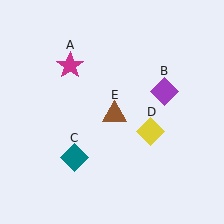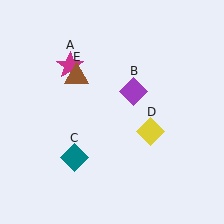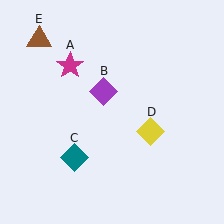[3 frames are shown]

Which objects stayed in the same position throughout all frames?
Magenta star (object A) and teal diamond (object C) and yellow diamond (object D) remained stationary.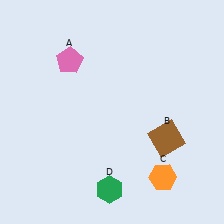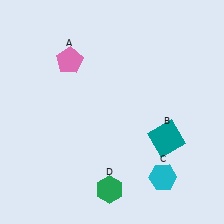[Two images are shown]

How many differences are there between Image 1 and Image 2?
There are 2 differences between the two images.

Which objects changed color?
B changed from brown to teal. C changed from orange to cyan.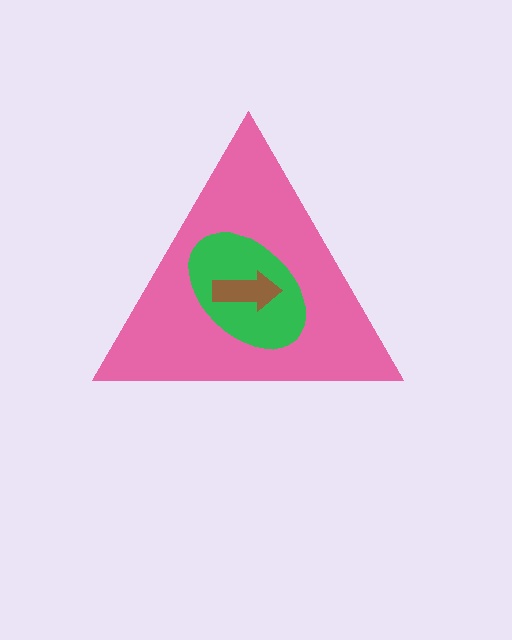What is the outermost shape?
The pink triangle.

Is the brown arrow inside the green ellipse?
Yes.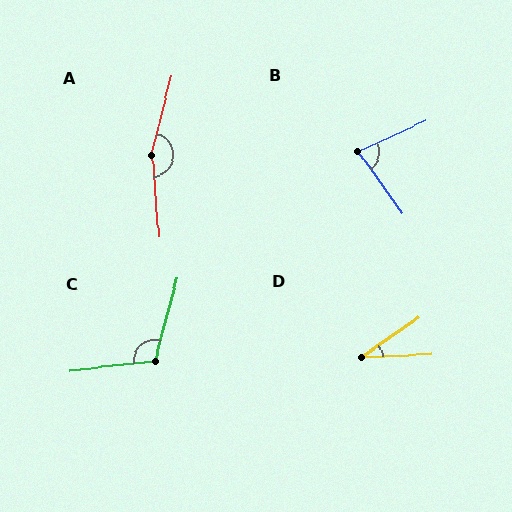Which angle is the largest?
A, at approximately 161 degrees.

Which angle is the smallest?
D, at approximately 31 degrees.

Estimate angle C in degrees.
Approximately 112 degrees.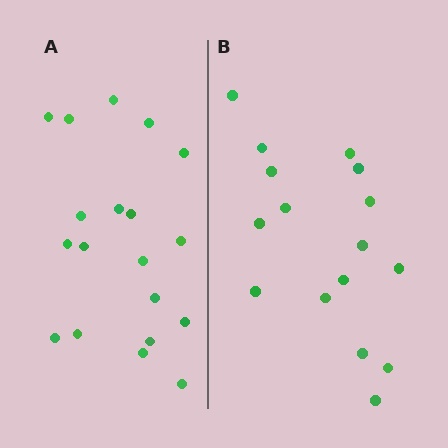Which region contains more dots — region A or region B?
Region A (the left region) has more dots.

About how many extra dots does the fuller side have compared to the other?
Region A has just a few more — roughly 2 or 3 more dots than region B.